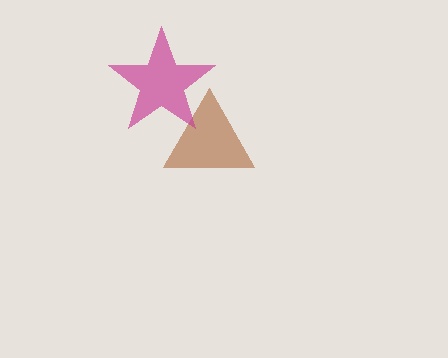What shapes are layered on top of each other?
The layered shapes are: a brown triangle, a magenta star.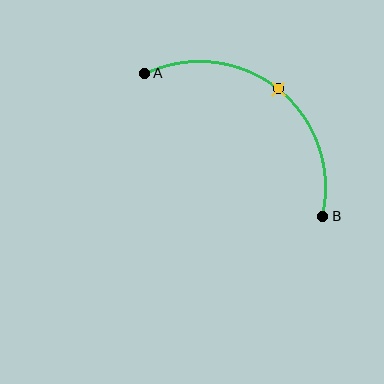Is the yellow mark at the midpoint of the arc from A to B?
Yes. The yellow mark lies on the arc at equal arc-length from both A and B — it is the arc midpoint.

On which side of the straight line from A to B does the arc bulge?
The arc bulges above and to the right of the straight line connecting A and B.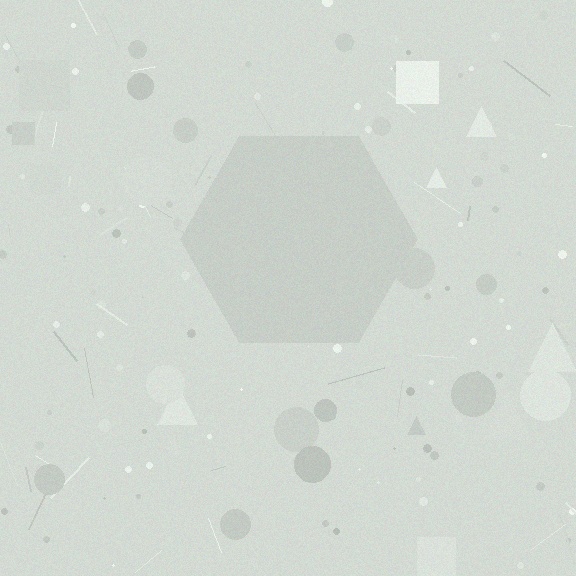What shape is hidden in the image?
A hexagon is hidden in the image.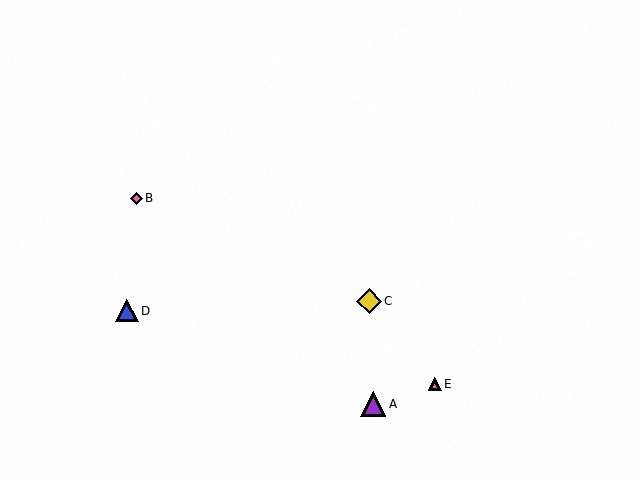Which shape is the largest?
The yellow diamond (labeled C) is the largest.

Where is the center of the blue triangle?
The center of the blue triangle is at (127, 311).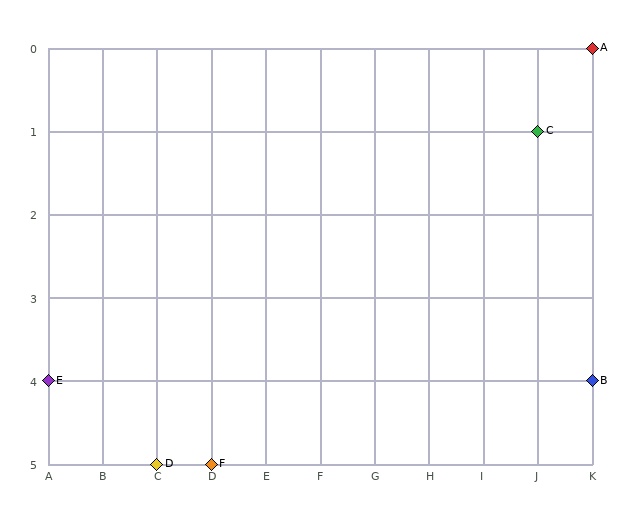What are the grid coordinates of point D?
Point D is at grid coordinates (C, 5).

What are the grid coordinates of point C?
Point C is at grid coordinates (J, 1).